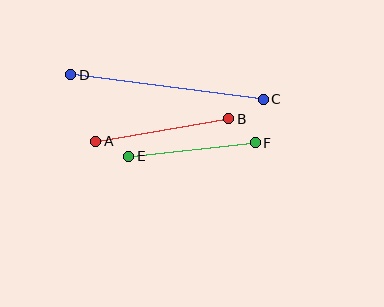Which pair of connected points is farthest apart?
Points C and D are farthest apart.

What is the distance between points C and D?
The distance is approximately 194 pixels.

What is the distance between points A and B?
The distance is approximately 135 pixels.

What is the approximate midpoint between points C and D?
The midpoint is at approximately (167, 87) pixels.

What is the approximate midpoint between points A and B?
The midpoint is at approximately (162, 130) pixels.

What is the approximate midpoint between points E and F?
The midpoint is at approximately (192, 150) pixels.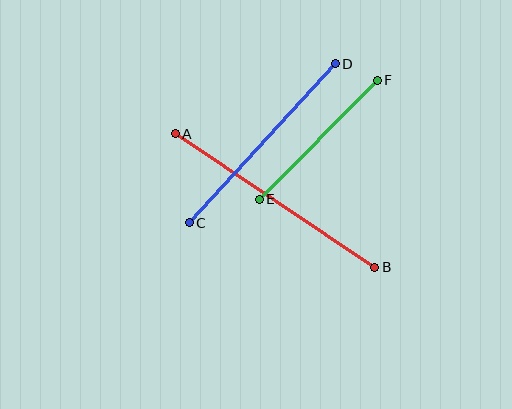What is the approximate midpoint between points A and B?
The midpoint is at approximately (275, 201) pixels.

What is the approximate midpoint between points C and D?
The midpoint is at approximately (262, 143) pixels.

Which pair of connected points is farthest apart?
Points A and B are farthest apart.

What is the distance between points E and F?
The distance is approximately 167 pixels.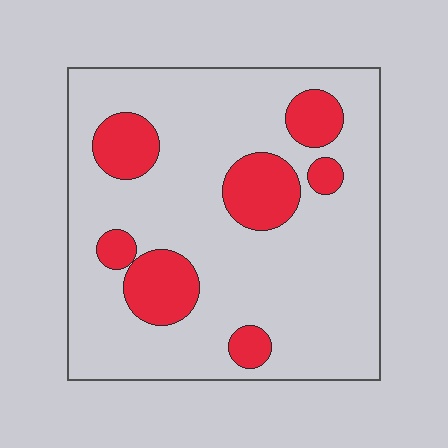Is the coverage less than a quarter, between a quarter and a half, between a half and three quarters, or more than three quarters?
Less than a quarter.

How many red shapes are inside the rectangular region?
7.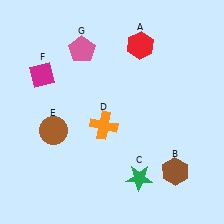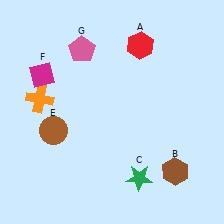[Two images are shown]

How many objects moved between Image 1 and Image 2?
1 object moved between the two images.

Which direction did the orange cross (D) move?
The orange cross (D) moved left.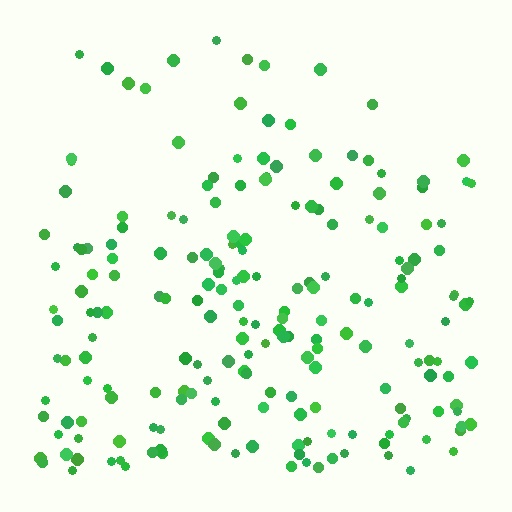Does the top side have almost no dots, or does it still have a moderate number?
Still a moderate number, just noticeably fewer than the bottom.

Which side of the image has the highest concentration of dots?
The bottom.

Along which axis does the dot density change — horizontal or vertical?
Vertical.